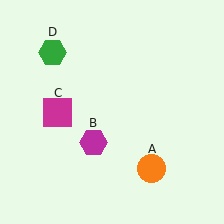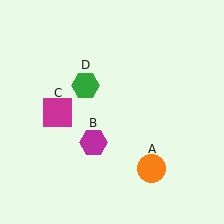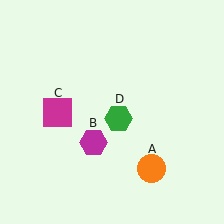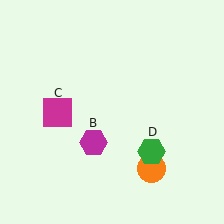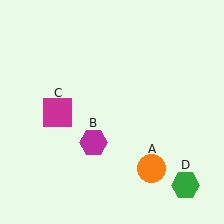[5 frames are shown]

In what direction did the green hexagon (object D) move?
The green hexagon (object D) moved down and to the right.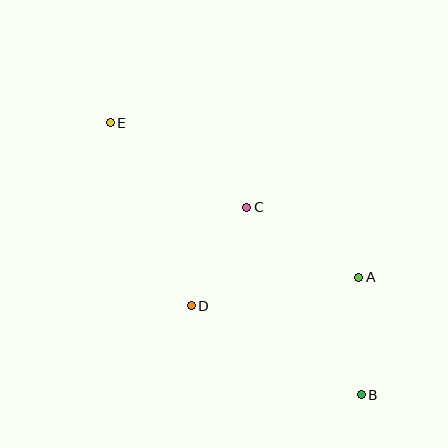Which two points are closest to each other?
Points C and D are closest to each other.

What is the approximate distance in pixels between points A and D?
The distance between A and D is approximately 170 pixels.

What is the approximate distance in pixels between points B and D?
The distance between B and D is approximately 192 pixels.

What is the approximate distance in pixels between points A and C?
The distance between A and C is approximately 132 pixels.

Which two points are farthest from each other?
Points B and E are farthest from each other.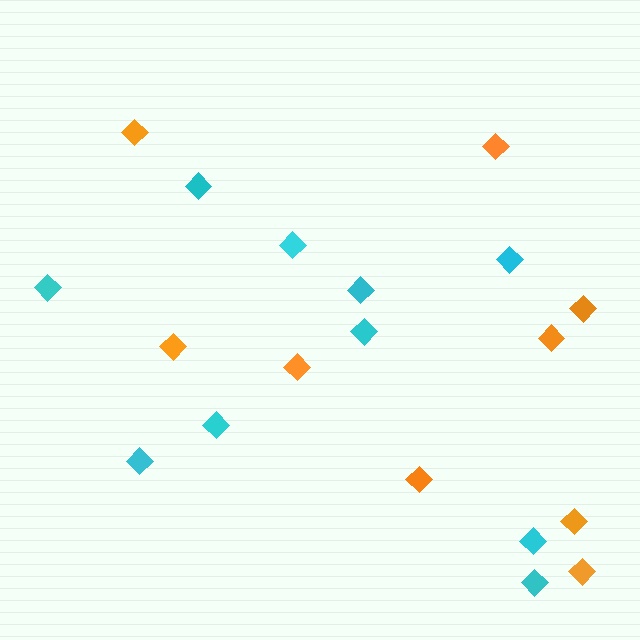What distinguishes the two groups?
There are 2 groups: one group of cyan diamonds (10) and one group of orange diamonds (9).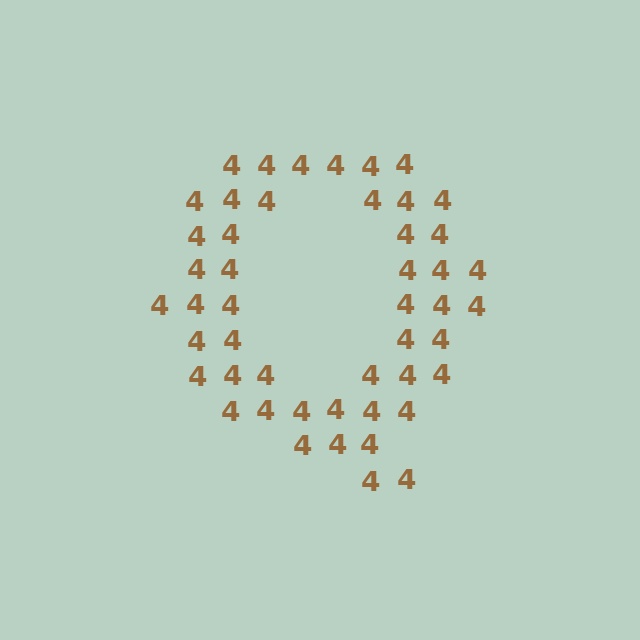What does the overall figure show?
The overall figure shows the letter Q.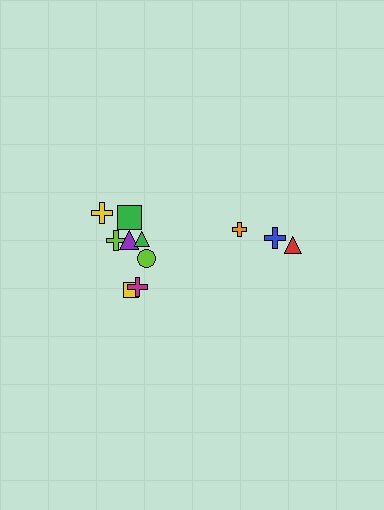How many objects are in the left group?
There are 8 objects.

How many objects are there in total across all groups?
There are 11 objects.